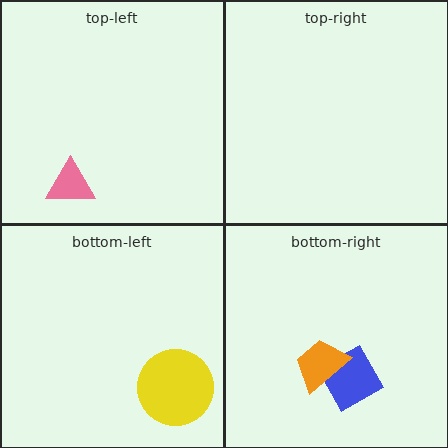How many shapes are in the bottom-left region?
1.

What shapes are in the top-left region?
The pink triangle.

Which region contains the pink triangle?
The top-left region.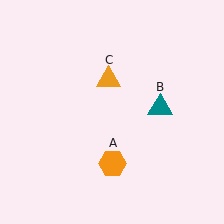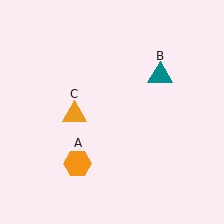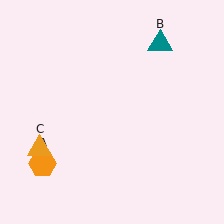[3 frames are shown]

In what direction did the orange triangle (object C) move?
The orange triangle (object C) moved down and to the left.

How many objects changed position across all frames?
3 objects changed position: orange hexagon (object A), teal triangle (object B), orange triangle (object C).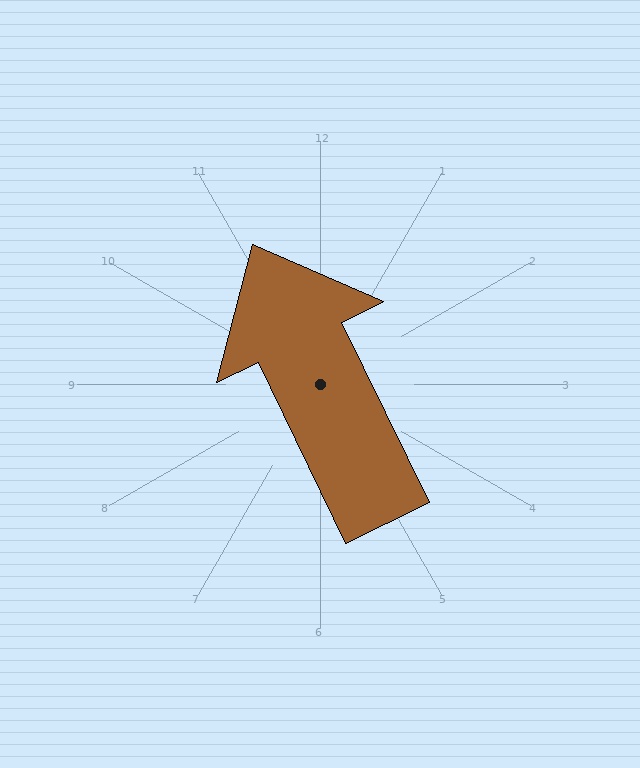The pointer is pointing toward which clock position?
Roughly 11 o'clock.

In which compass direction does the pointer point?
Northwest.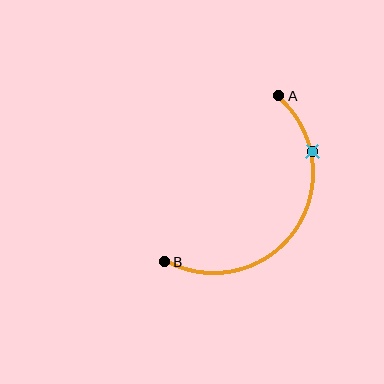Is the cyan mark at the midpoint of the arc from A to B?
No. The cyan mark lies on the arc but is closer to endpoint A. The arc midpoint would be at the point on the curve equidistant along the arc from both A and B.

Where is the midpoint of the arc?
The arc midpoint is the point on the curve farthest from the straight line joining A and B. It sits below and to the right of that line.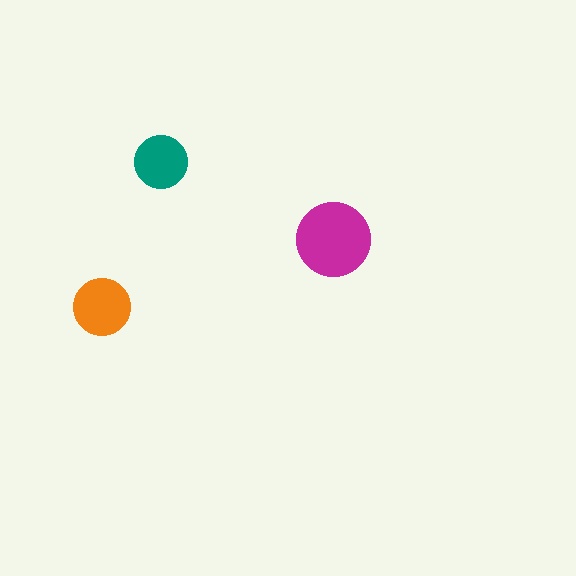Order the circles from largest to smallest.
the magenta one, the orange one, the teal one.